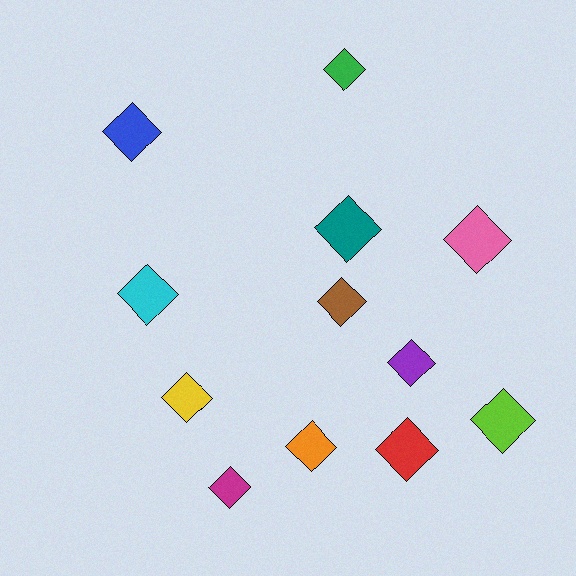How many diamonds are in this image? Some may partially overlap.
There are 12 diamonds.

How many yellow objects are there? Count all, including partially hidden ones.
There is 1 yellow object.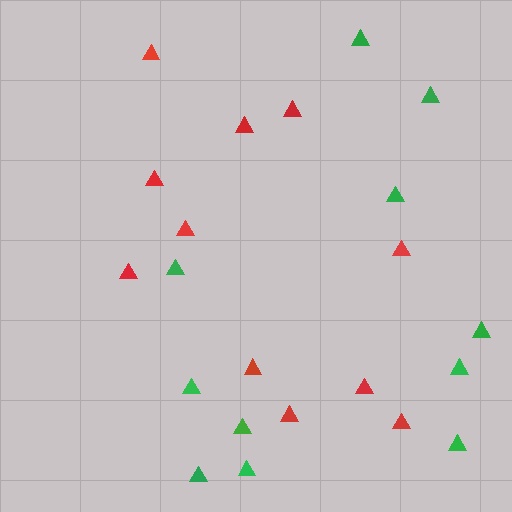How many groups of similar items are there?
There are 2 groups: one group of red triangles (11) and one group of green triangles (11).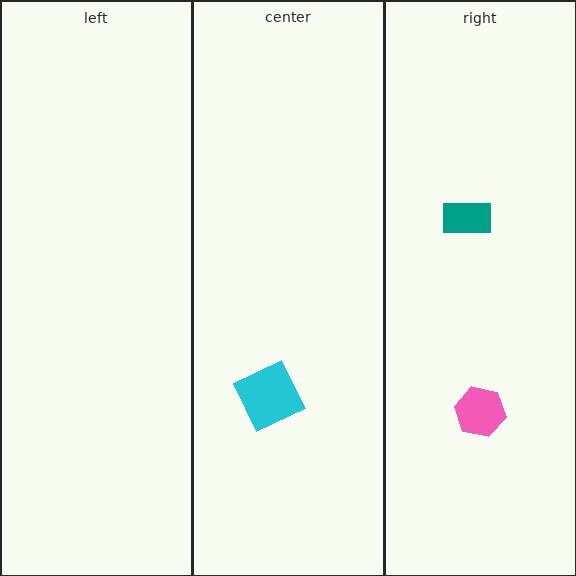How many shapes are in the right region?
2.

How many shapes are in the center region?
1.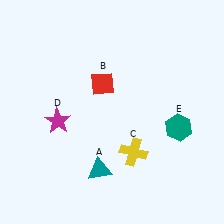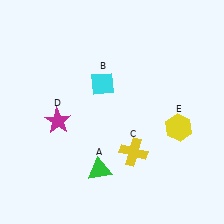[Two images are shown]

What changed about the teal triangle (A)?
In Image 1, A is teal. In Image 2, it changed to green.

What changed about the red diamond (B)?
In Image 1, B is red. In Image 2, it changed to cyan.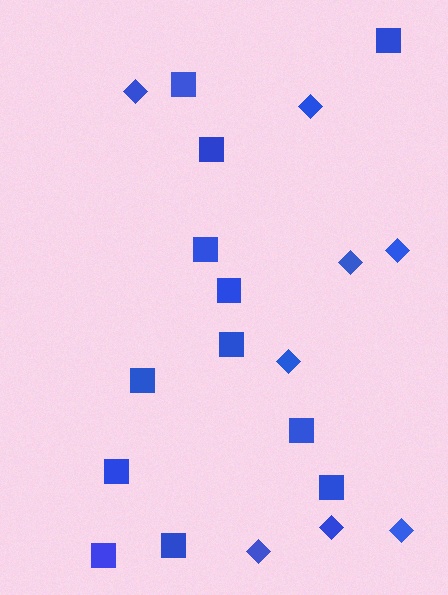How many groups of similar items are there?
There are 2 groups: one group of diamonds (8) and one group of squares (12).